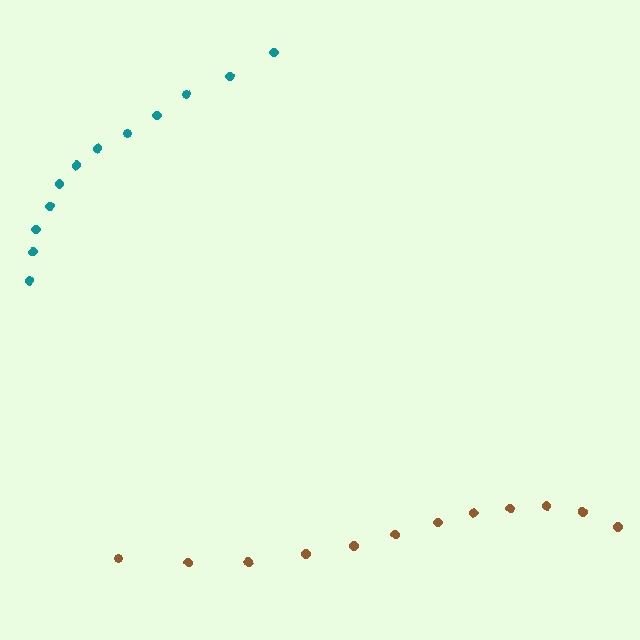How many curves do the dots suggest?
There are 2 distinct paths.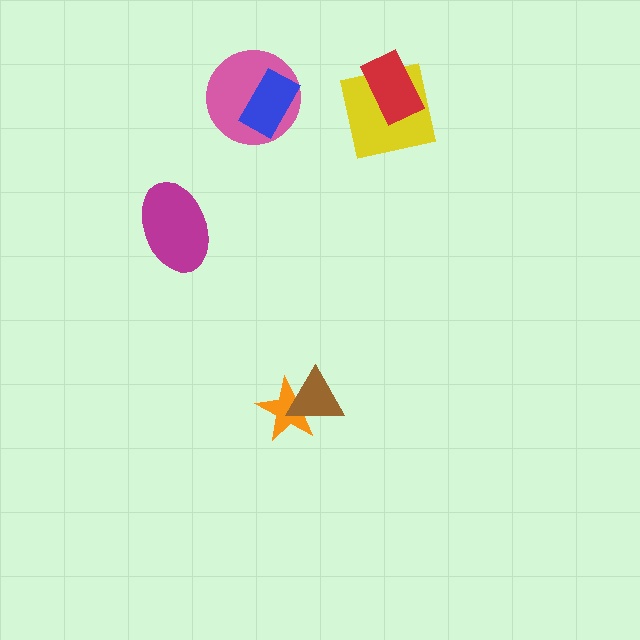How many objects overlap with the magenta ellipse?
0 objects overlap with the magenta ellipse.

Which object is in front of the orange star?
The brown triangle is in front of the orange star.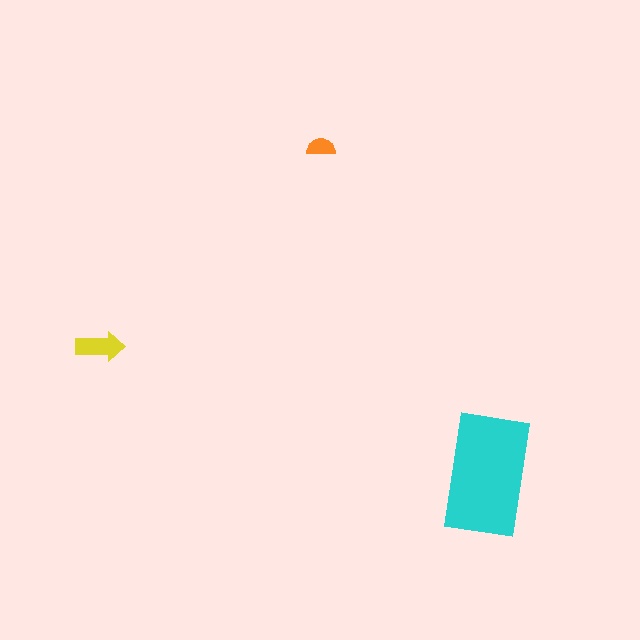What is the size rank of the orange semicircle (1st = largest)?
3rd.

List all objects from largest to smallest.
The cyan rectangle, the yellow arrow, the orange semicircle.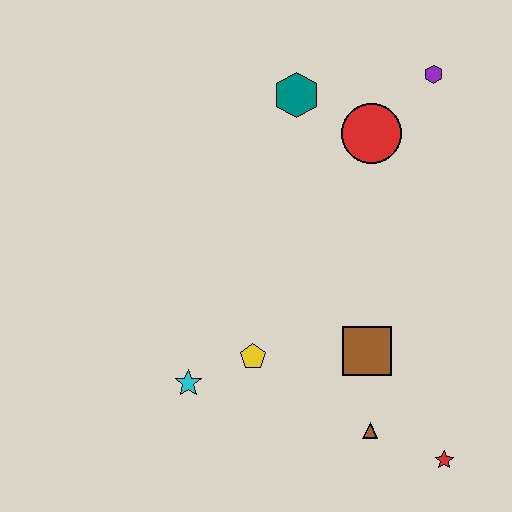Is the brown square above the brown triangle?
Yes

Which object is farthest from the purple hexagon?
The cyan star is farthest from the purple hexagon.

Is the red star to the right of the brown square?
Yes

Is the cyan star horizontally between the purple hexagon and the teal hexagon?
No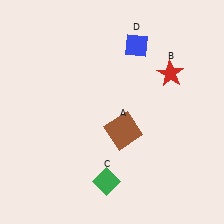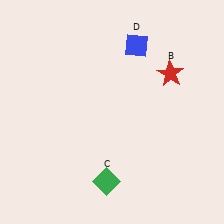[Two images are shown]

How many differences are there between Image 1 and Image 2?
There is 1 difference between the two images.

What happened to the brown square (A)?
The brown square (A) was removed in Image 2. It was in the bottom-right area of Image 1.